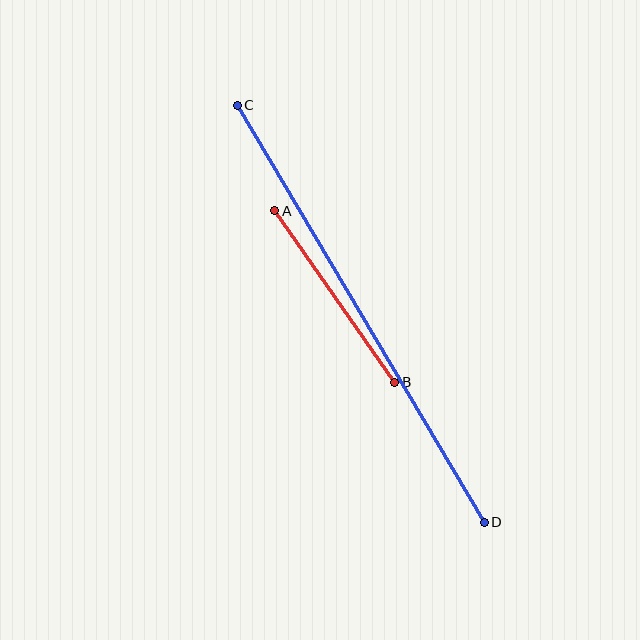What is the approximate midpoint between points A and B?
The midpoint is at approximately (335, 296) pixels.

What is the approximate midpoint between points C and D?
The midpoint is at approximately (361, 314) pixels.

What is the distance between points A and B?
The distance is approximately 209 pixels.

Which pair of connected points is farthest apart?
Points C and D are farthest apart.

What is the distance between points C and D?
The distance is approximately 484 pixels.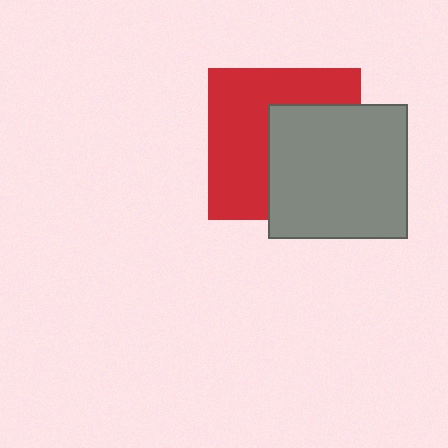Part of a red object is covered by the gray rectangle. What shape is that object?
It is a square.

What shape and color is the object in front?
The object in front is a gray rectangle.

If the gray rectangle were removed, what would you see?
You would see the complete red square.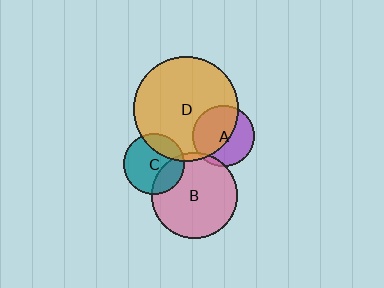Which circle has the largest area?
Circle D (orange).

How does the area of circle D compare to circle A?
Approximately 2.9 times.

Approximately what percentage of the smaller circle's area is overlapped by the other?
Approximately 25%.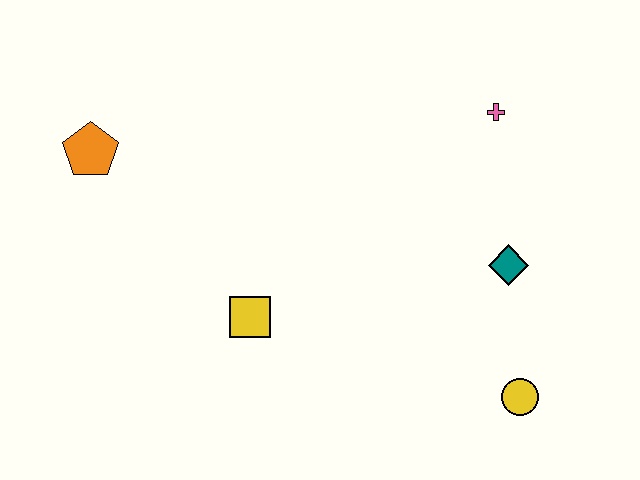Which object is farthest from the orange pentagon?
The yellow circle is farthest from the orange pentagon.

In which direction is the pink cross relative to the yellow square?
The pink cross is to the right of the yellow square.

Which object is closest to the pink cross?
The teal diamond is closest to the pink cross.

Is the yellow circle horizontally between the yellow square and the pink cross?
No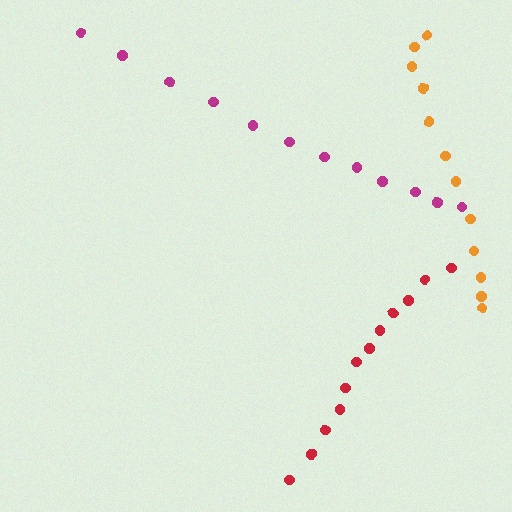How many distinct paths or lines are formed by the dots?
There are 3 distinct paths.